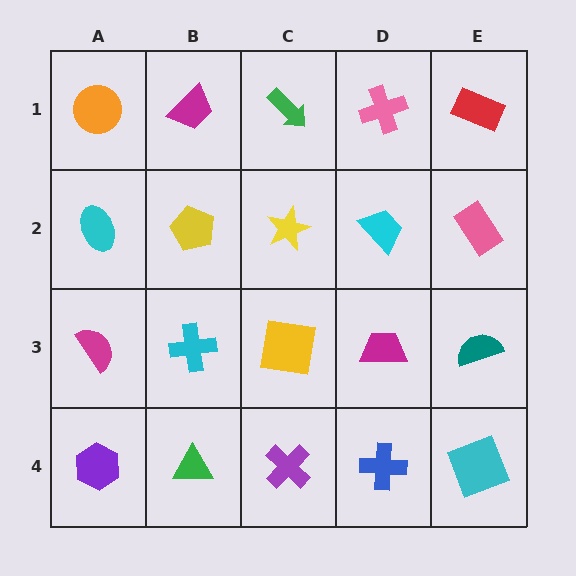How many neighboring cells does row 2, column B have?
4.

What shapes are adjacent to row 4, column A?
A magenta semicircle (row 3, column A), a green triangle (row 4, column B).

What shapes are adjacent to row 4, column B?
A cyan cross (row 3, column B), a purple hexagon (row 4, column A), a purple cross (row 4, column C).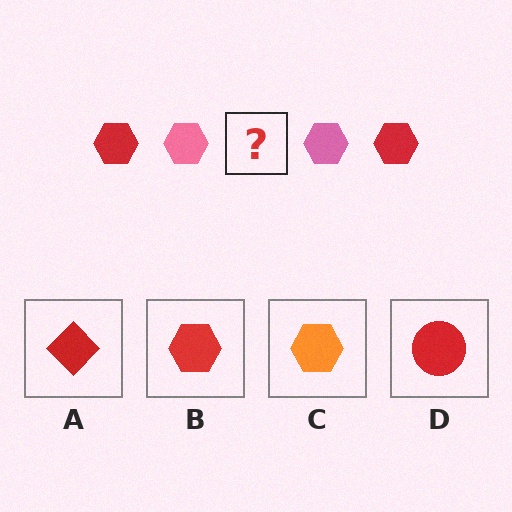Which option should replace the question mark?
Option B.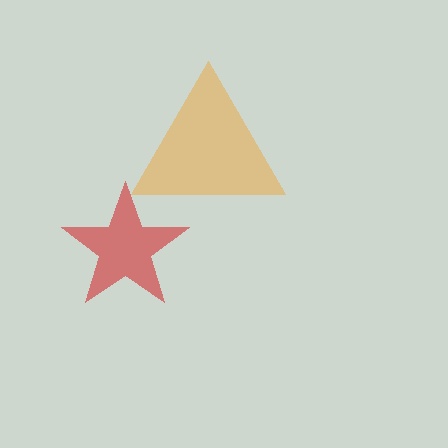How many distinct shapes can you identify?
There are 2 distinct shapes: an orange triangle, a red star.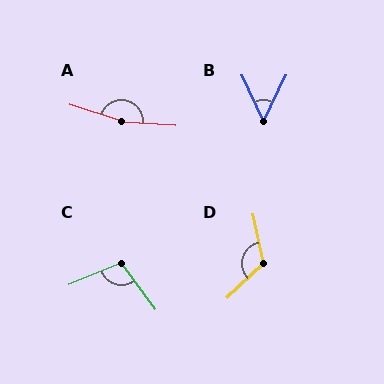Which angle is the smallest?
B, at approximately 51 degrees.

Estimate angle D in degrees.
Approximately 121 degrees.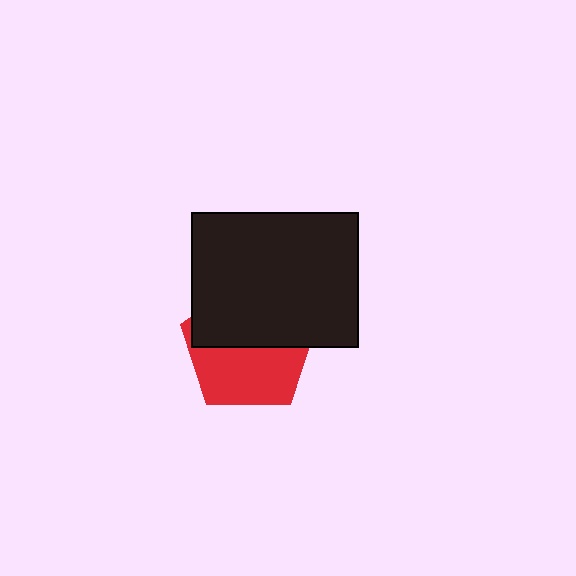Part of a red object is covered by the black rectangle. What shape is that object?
It is a pentagon.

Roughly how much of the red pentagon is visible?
About half of it is visible (roughly 50%).